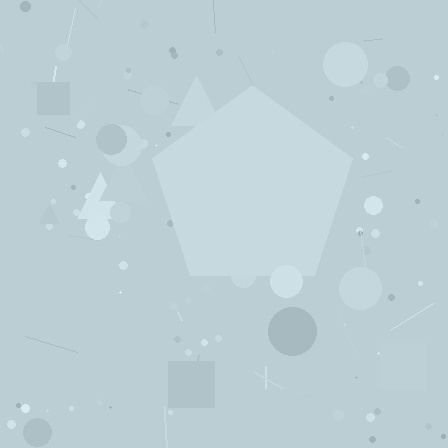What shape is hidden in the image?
A pentagon is hidden in the image.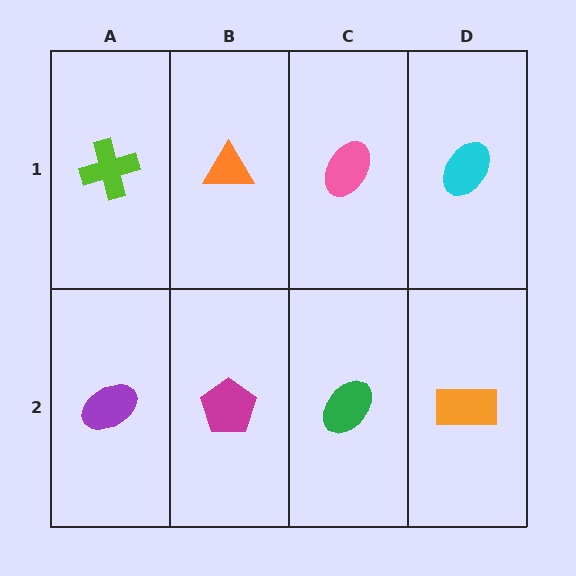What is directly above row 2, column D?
A cyan ellipse.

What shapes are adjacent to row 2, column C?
A pink ellipse (row 1, column C), a magenta pentagon (row 2, column B), an orange rectangle (row 2, column D).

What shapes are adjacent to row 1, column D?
An orange rectangle (row 2, column D), a pink ellipse (row 1, column C).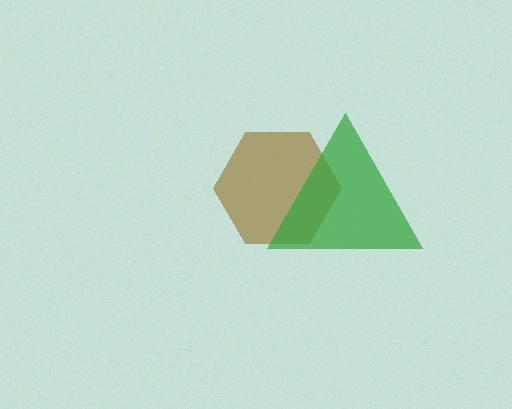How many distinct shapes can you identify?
There are 2 distinct shapes: a brown hexagon, a green triangle.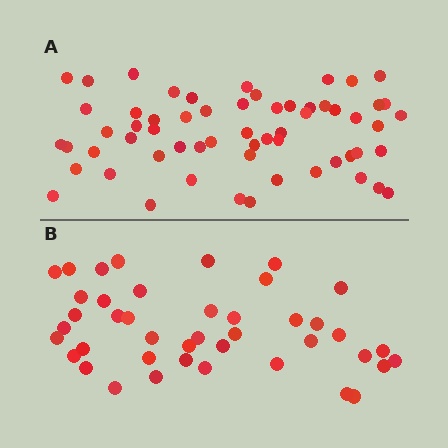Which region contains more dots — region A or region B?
Region A (the top region) has more dots.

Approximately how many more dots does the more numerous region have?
Region A has approximately 20 more dots than region B.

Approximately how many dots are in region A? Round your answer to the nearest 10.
About 60 dots.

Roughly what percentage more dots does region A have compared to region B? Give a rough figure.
About 45% more.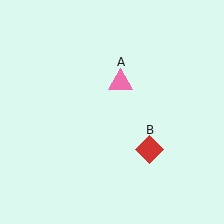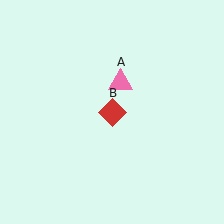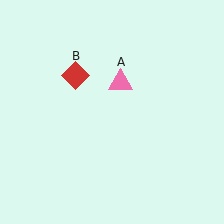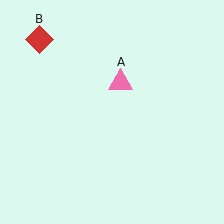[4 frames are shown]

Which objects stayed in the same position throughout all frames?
Pink triangle (object A) remained stationary.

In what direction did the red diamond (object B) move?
The red diamond (object B) moved up and to the left.